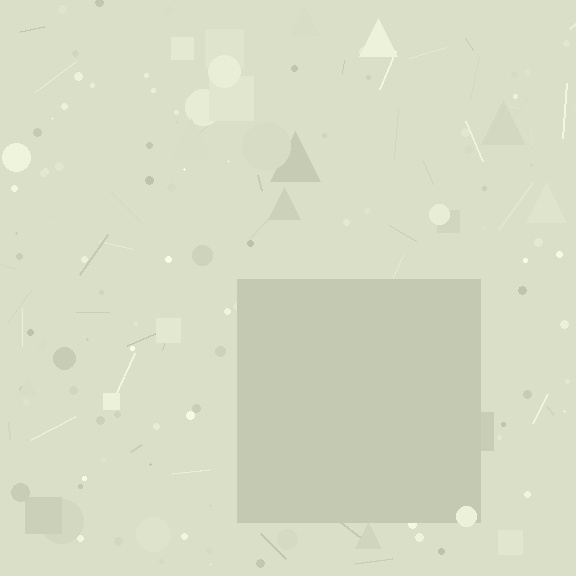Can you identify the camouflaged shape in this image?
The camouflaged shape is a square.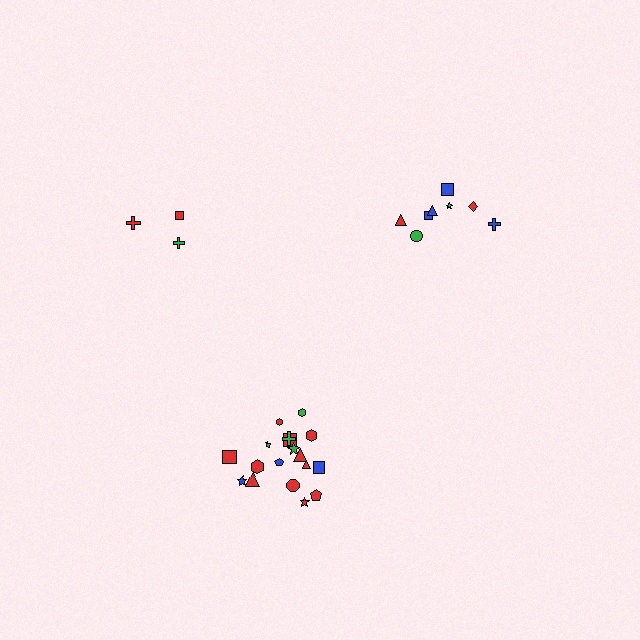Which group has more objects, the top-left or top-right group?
The top-right group.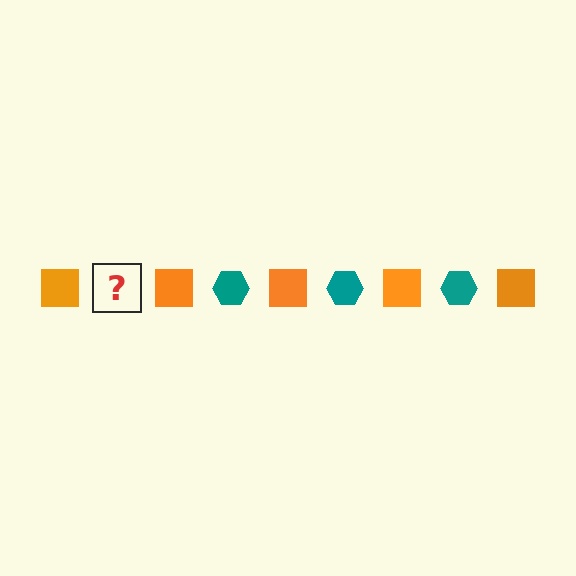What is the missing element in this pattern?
The missing element is a teal hexagon.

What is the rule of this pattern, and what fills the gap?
The rule is that the pattern alternates between orange square and teal hexagon. The gap should be filled with a teal hexagon.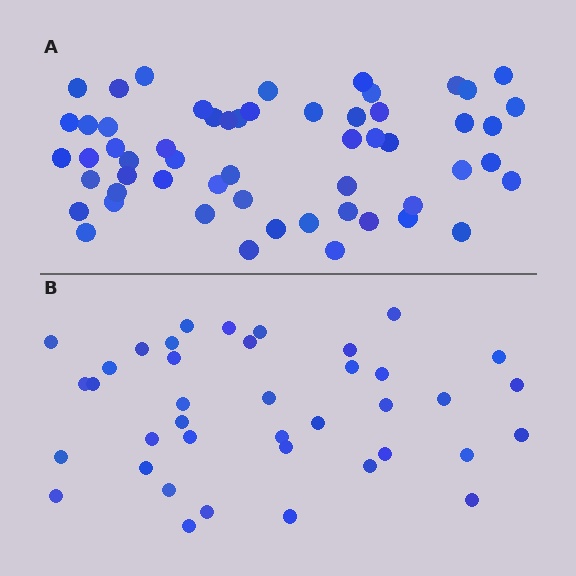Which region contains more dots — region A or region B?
Region A (the top region) has more dots.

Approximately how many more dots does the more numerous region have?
Region A has approximately 15 more dots than region B.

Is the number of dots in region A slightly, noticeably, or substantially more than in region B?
Region A has noticeably more, but not dramatically so. The ratio is roughly 1.4 to 1.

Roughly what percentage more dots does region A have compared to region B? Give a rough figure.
About 45% more.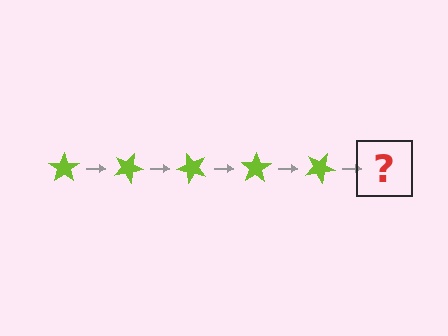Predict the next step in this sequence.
The next step is a lime star rotated 125 degrees.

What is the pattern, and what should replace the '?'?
The pattern is that the star rotates 25 degrees each step. The '?' should be a lime star rotated 125 degrees.